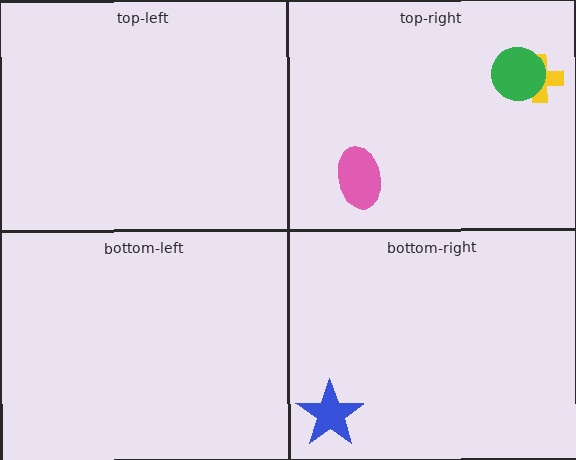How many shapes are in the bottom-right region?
1.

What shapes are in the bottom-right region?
The blue star.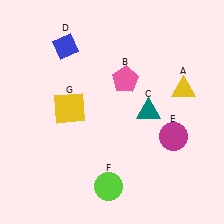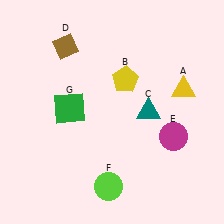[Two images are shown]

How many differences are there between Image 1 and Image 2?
There are 3 differences between the two images.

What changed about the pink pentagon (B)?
In Image 1, B is pink. In Image 2, it changed to yellow.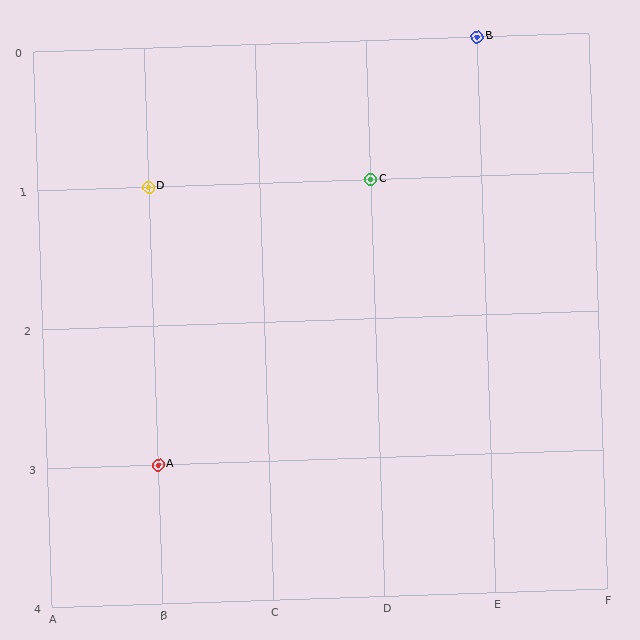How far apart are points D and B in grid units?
Points D and B are 3 columns and 1 row apart (about 3.2 grid units diagonally).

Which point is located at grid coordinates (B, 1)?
Point D is at (B, 1).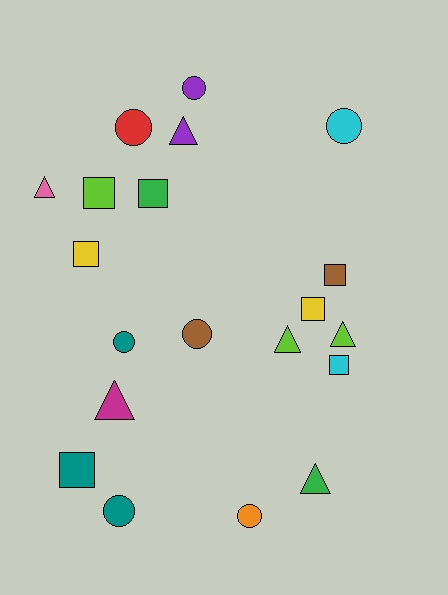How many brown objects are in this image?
There are 2 brown objects.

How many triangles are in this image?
There are 6 triangles.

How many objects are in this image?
There are 20 objects.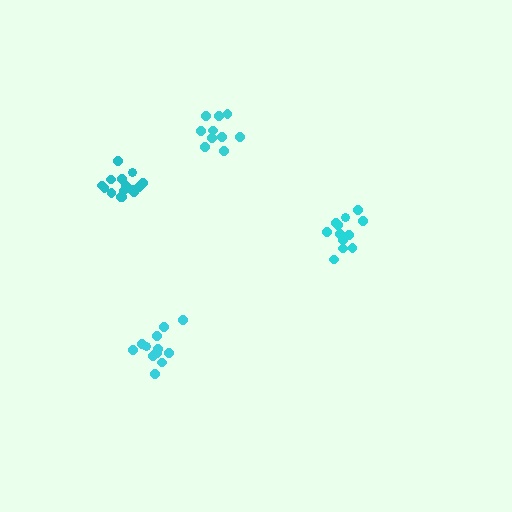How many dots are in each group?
Group 1: 10 dots, Group 2: 15 dots, Group 3: 13 dots, Group 4: 13 dots (51 total).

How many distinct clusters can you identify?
There are 4 distinct clusters.